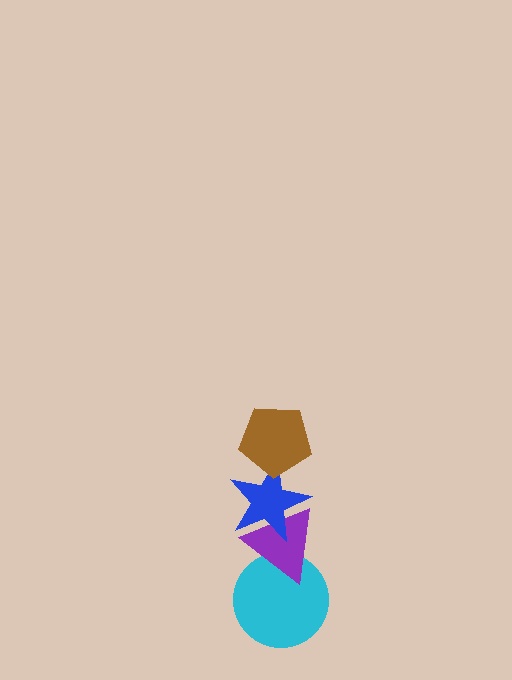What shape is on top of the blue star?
The brown pentagon is on top of the blue star.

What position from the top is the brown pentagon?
The brown pentagon is 1st from the top.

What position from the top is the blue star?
The blue star is 2nd from the top.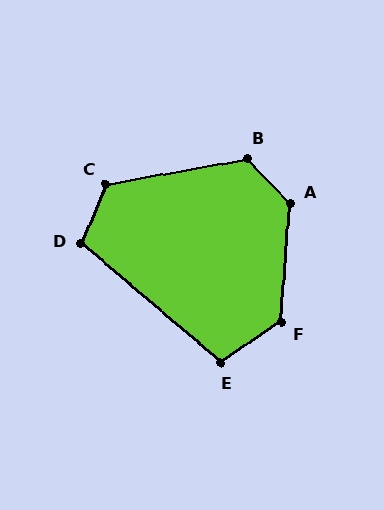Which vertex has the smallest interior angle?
E, at approximately 106 degrees.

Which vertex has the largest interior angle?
A, at approximately 131 degrees.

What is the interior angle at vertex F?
Approximately 129 degrees (obtuse).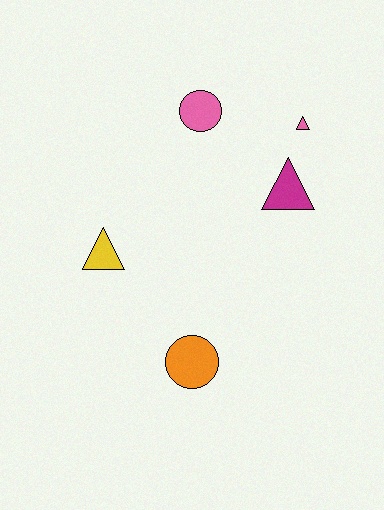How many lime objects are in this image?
There are no lime objects.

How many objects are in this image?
There are 5 objects.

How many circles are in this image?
There are 2 circles.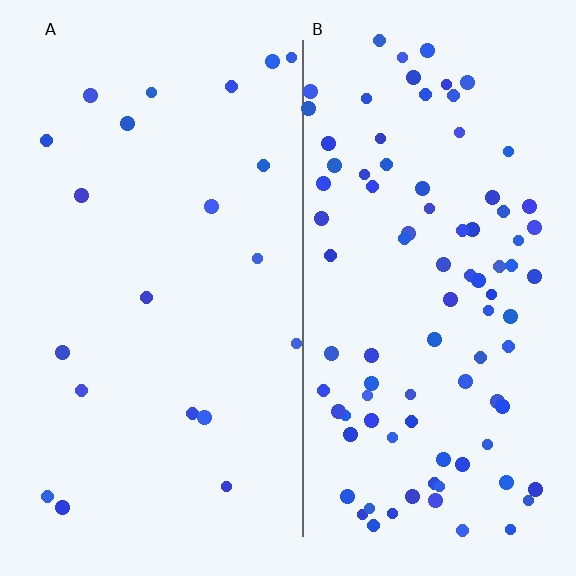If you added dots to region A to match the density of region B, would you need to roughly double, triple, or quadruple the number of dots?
Approximately quadruple.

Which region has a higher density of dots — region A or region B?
B (the right).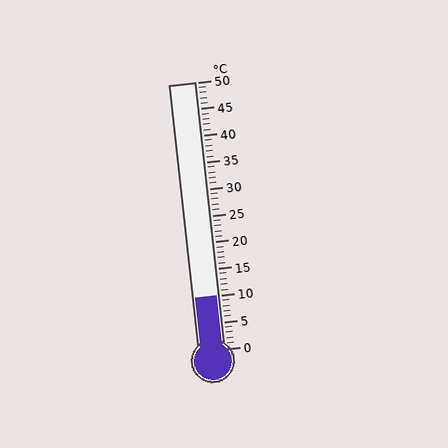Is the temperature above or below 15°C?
The temperature is below 15°C.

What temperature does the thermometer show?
The thermometer shows approximately 10°C.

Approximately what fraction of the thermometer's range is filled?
The thermometer is filled to approximately 20% of its range.